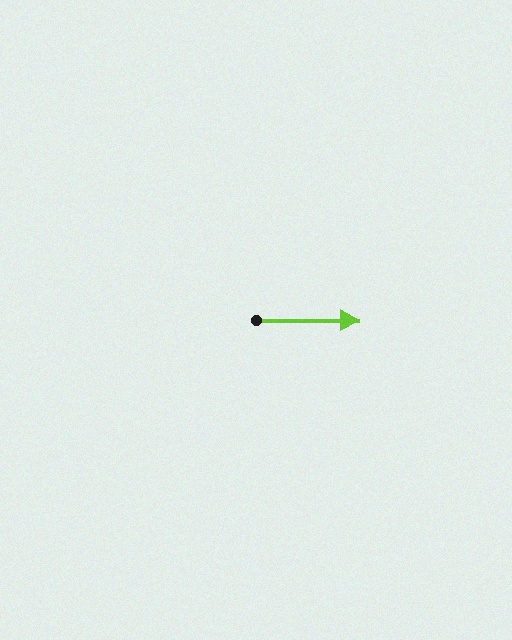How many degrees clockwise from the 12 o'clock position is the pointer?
Approximately 90 degrees.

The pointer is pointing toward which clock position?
Roughly 3 o'clock.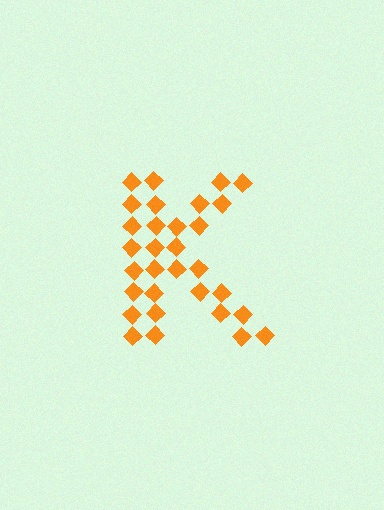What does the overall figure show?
The overall figure shows the letter K.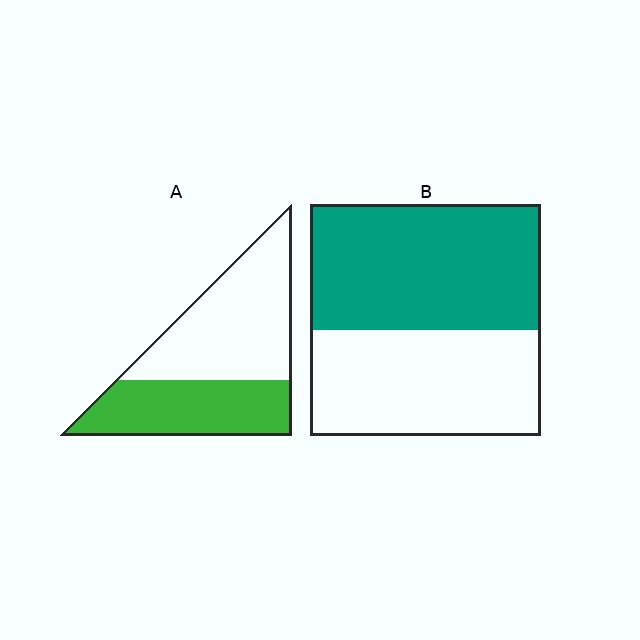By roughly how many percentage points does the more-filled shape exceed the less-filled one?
By roughly 10 percentage points (B over A).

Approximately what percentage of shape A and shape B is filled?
A is approximately 40% and B is approximately 55%.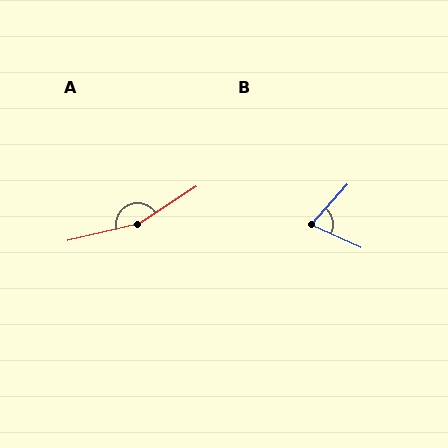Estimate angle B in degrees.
Approximately 72 degrees.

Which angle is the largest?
A, at approximately 161 degrees.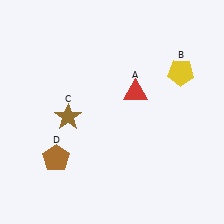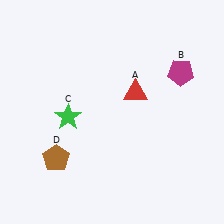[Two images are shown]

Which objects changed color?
B changed from yellow to magenta. C changed from brown to green.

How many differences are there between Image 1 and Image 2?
There are 2 differences between the two images.